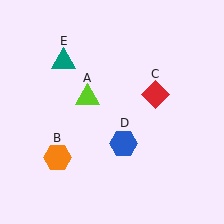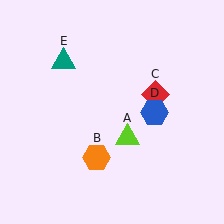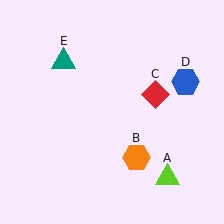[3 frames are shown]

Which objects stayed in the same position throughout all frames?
Red diamond (object C) and teal triangle (object E) remained stationary.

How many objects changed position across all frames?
3 objects changed position: lime triangle (object A), orange hexagon (object B), blue hexagon (object D).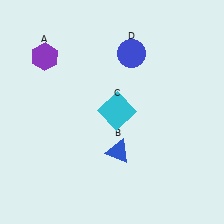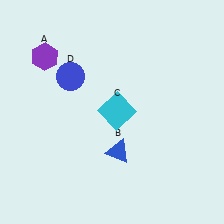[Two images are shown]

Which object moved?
The blue circle (D) moved left.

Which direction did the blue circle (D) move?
The blue circle (D) moved left.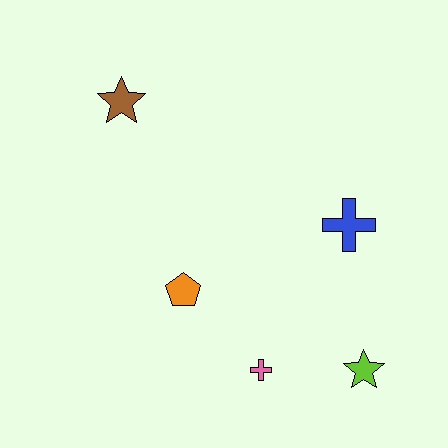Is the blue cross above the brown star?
No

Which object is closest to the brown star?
The orange pentagon is closest to the brown star.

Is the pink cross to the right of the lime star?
No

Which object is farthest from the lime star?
The brown star is farthest from the lime star.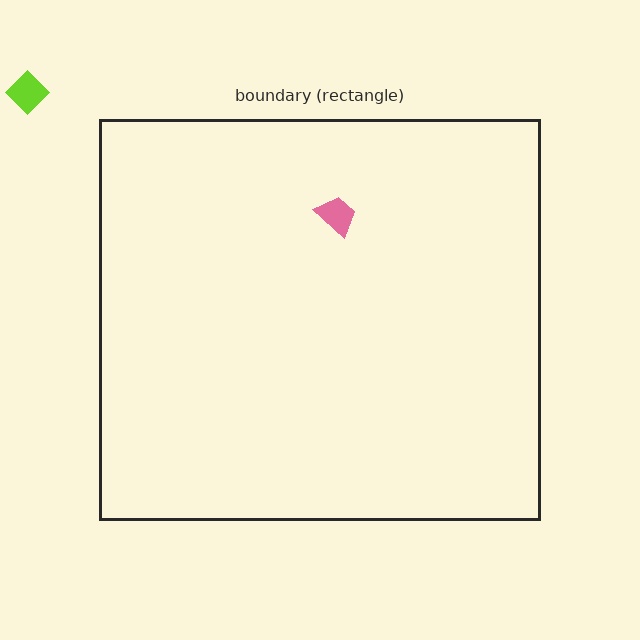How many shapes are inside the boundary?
1 inside, 1 outside.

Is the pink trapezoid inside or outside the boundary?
Inside.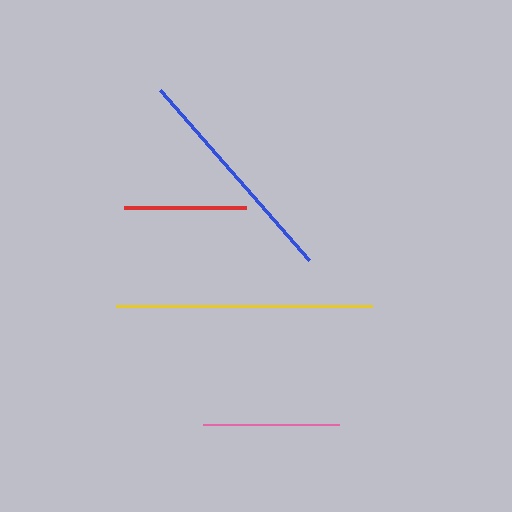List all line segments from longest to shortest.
From longest to shortest: yellow, blue, pink, red.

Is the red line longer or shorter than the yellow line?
The yellow line is longer than the red line.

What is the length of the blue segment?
The blue segment is approximately 227 pixels long.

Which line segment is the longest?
The yellow line is the longest at approximately 256 pixels.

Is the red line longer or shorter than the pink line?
The pink line is longer than the red line.